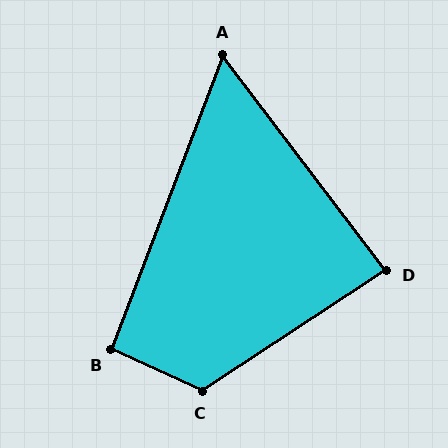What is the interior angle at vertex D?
Approximately 86 degrees (approximately right).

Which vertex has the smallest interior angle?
A, at approximately 58 degrees.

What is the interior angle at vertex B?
Approximately 94 degrees (approximately right).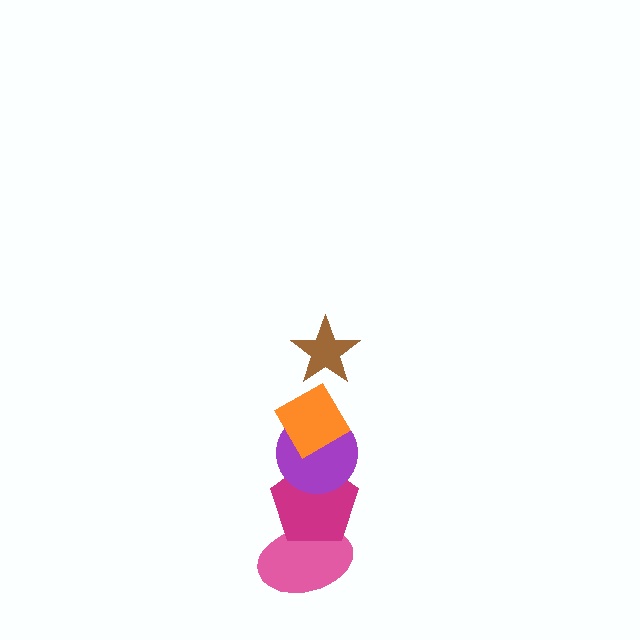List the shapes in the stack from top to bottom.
From top to bottom: the brown star, the orange diamond, the purple circle, the magenta pentagon, the pink ellipse.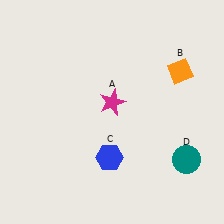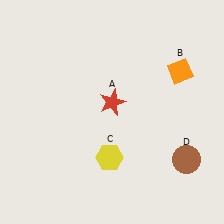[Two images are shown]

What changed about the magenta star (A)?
In Image 1, A is magenta. In Image 2, it changed to red.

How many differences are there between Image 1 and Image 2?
There are 3 differences between the two images.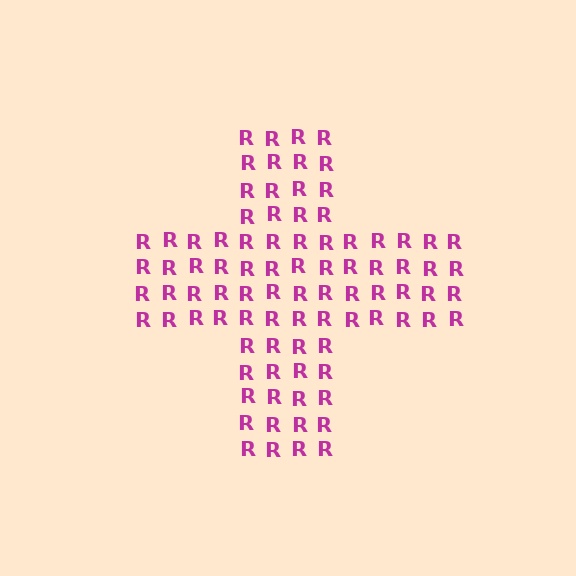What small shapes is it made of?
It is made of small letter R's.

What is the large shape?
The large shape is a cross.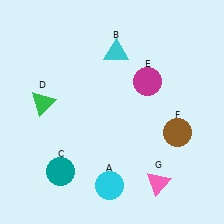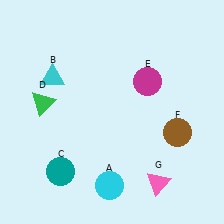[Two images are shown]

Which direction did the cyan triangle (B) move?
The cyan triangle (B) moved left.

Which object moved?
The cyan triangle (B) moved left.